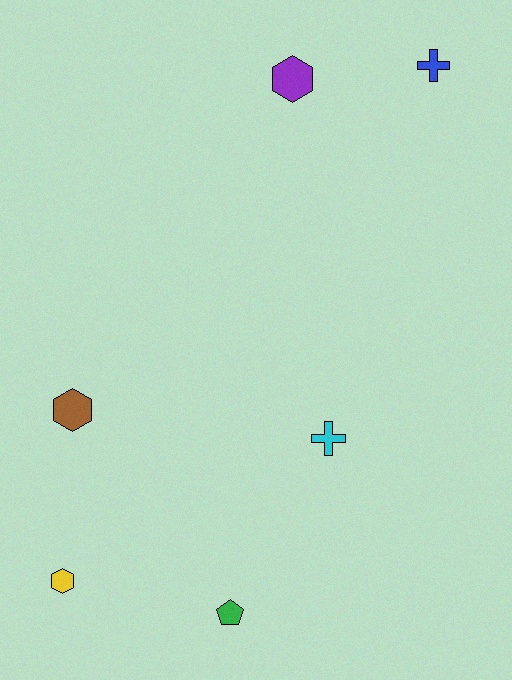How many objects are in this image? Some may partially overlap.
There are 6 objects.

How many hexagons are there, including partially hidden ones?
There are 3 hexagons.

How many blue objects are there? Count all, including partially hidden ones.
There is 1 blue object.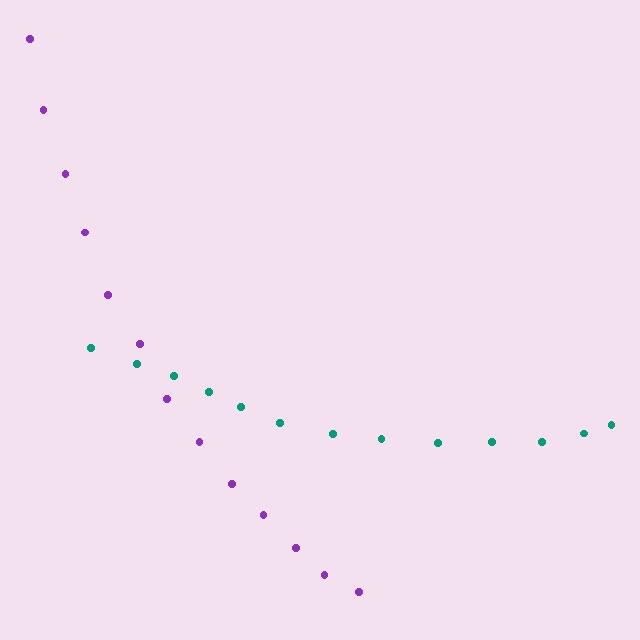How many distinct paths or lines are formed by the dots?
There are 2 distinct paths.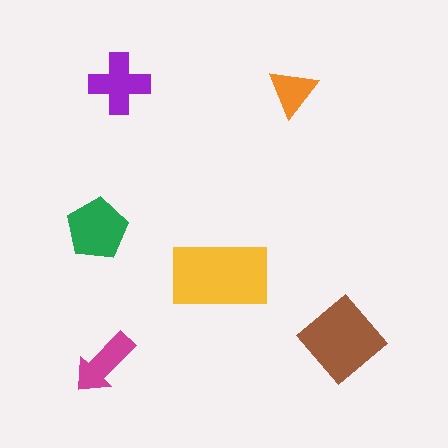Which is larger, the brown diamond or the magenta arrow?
The brown diamond.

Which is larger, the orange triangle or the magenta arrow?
The magenta arrow.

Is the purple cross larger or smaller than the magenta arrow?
Larger.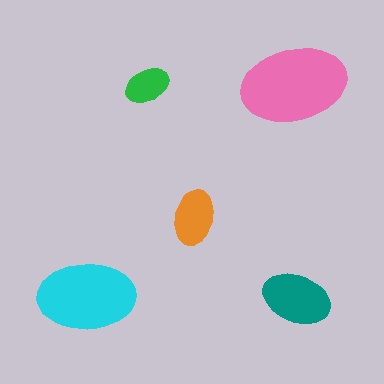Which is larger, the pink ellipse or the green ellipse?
The pink one.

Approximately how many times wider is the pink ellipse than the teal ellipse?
About 1.5 times wider.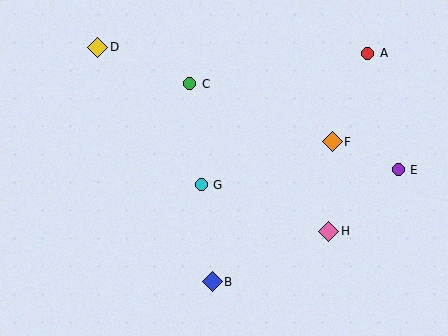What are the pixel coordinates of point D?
Point D is at (98, 47).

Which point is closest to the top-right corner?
Point A is closest to the top-right corner.